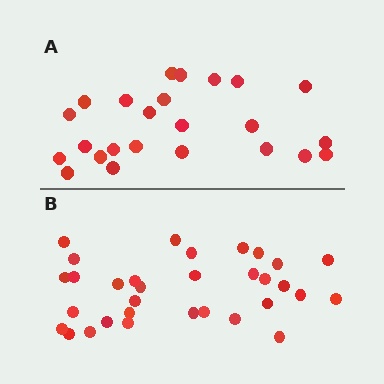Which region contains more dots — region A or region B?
Region B (the bottom region) has more dots.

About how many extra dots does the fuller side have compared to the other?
Region B has roughly 8 or so more dots than region A.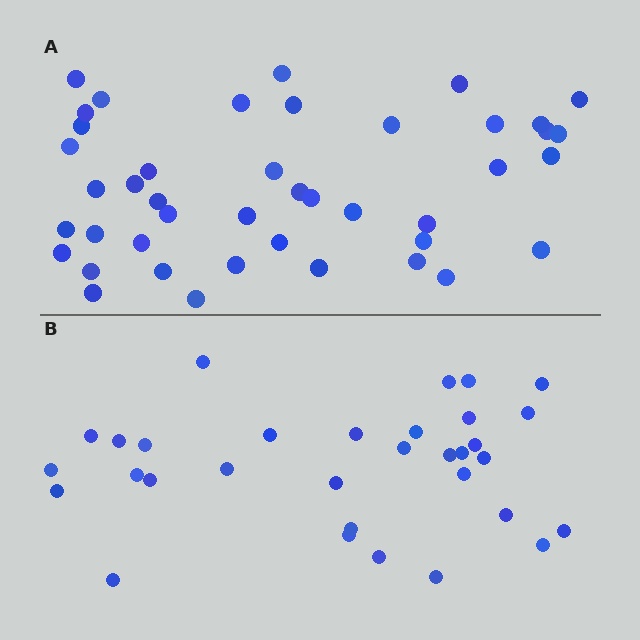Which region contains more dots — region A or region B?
Region A (the top region) has more dots.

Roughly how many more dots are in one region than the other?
Region A has roughly 12 or so more dots than region B.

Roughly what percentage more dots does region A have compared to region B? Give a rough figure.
About 35% more.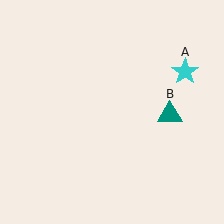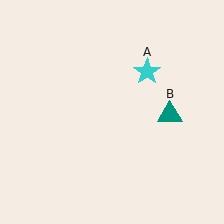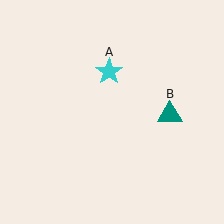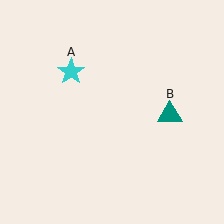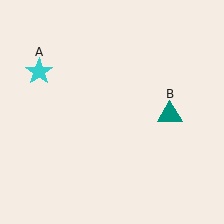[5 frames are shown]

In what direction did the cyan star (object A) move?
The cyan star (object A) moved left.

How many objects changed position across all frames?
1 object changed position: cyan star (object A).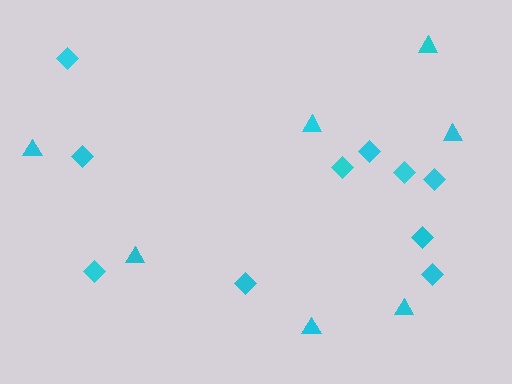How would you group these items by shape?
There are 2 groups: one group of triangles (7) and one group of diamonds (10).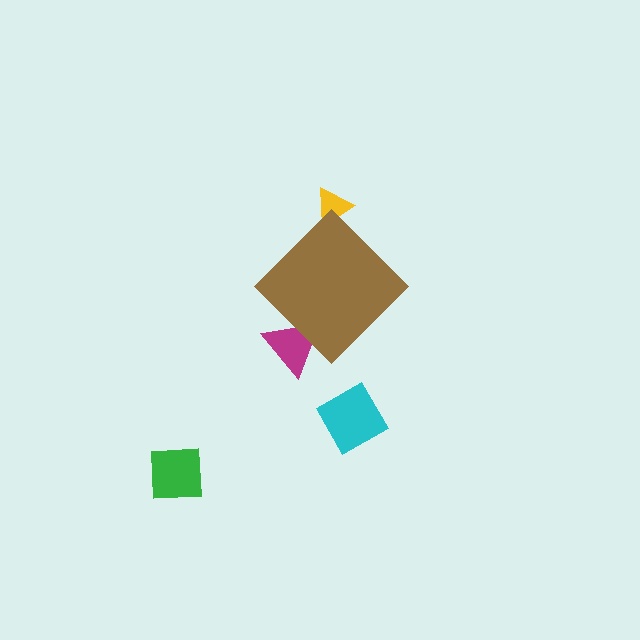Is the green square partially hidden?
No, the green square is fully visible.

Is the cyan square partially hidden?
No, the cyan square is fully visible.